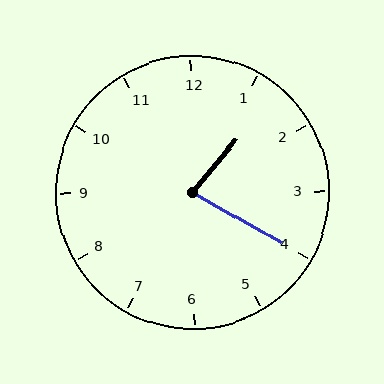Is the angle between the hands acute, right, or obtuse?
It is acute.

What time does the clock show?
1:20.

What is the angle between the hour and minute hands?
Approximately 80 degrees.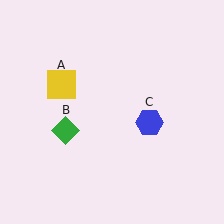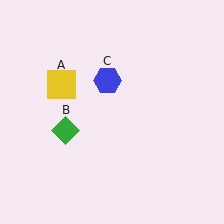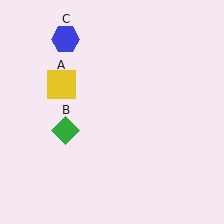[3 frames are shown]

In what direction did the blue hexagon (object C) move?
The blue hexagon (object C) moved up and to the left.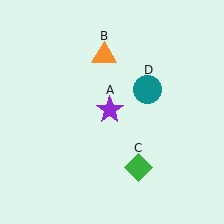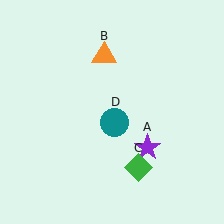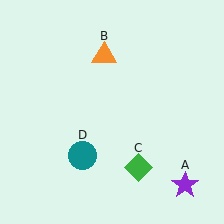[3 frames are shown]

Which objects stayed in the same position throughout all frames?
Orange triangle (object B) and green diamond (object C) remained stationary.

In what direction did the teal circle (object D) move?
The teal circle (object D) moved down and to the left.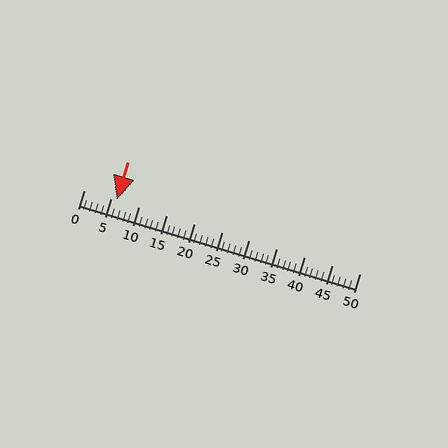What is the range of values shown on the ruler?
The ruler shows values from 0 to 50.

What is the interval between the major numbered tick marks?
The major tick marks are spaced 5 units apart.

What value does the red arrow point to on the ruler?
The red arrow points to approximately 6.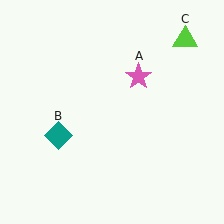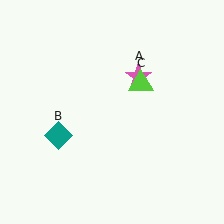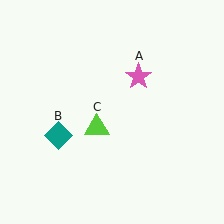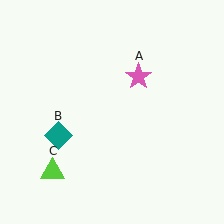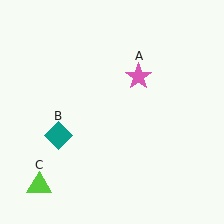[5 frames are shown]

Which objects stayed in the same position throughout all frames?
Pink star (object A) and teal diamond (object B) remained stationary.